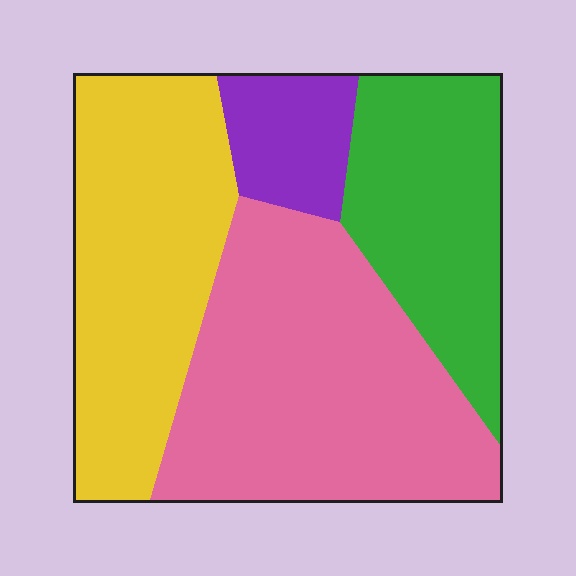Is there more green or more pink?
Pink.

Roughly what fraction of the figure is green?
Green covers around 20% of the figure.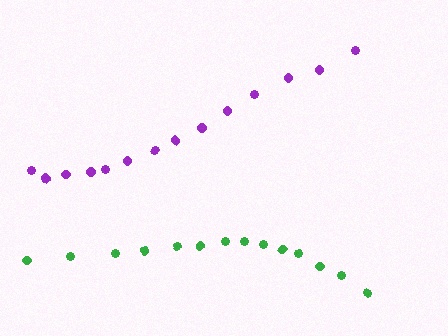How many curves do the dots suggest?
There are 2 distinct paths.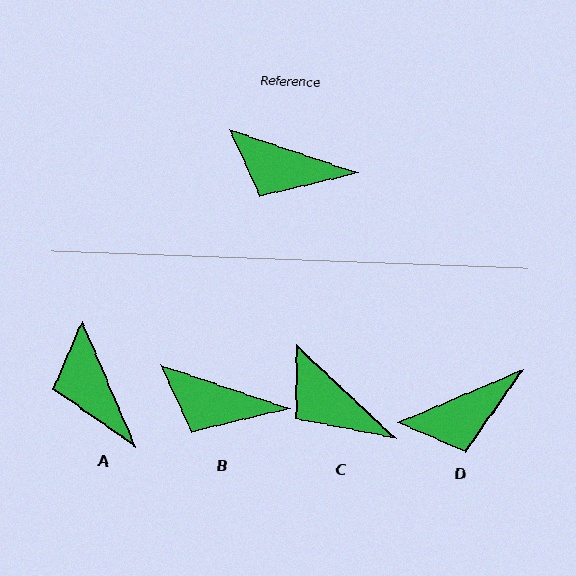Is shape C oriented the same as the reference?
No, it is off by about 25 degrees.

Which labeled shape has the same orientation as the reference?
B.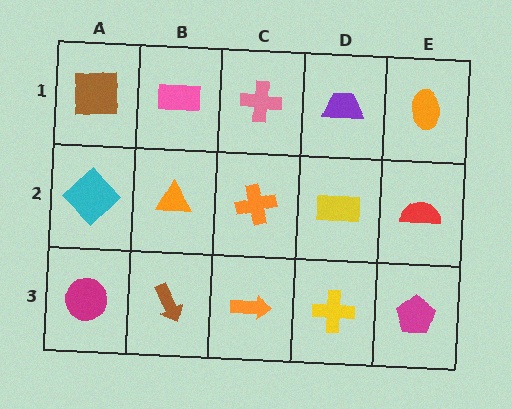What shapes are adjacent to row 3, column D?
A yellow rectangle (row 2, column D), an orange arrow (row 3, column C), a magenta pentagon (row 3, column E).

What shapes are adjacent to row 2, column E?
An orange ellipse (row 1, column E), a magenta pentagon (row 3, column E), a yellow rectangle (row 2, column D).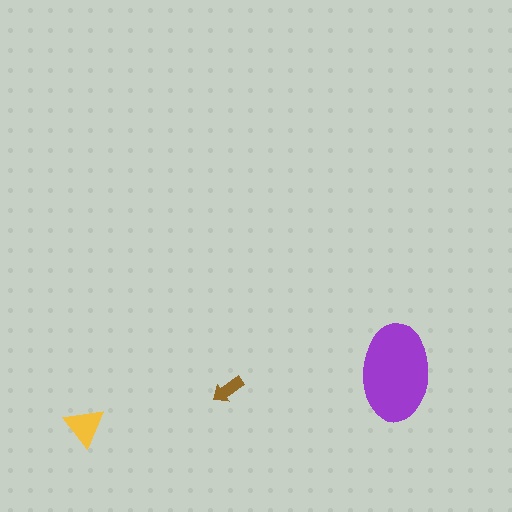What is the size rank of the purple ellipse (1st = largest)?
1st.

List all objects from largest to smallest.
The purple ellipse, the yellow triangle, the brown arrow.